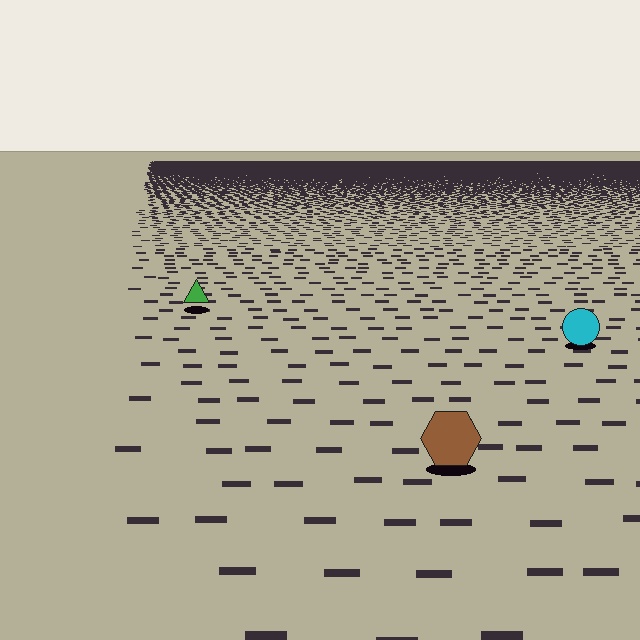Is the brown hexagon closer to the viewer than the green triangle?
Yes. The brown hexagon is closer — you can tell from the texture gradient: the ground texture is coarser near it.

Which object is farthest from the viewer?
The green triangle is farthest from the viewer. It appears smaller and the ground texture around it is denser.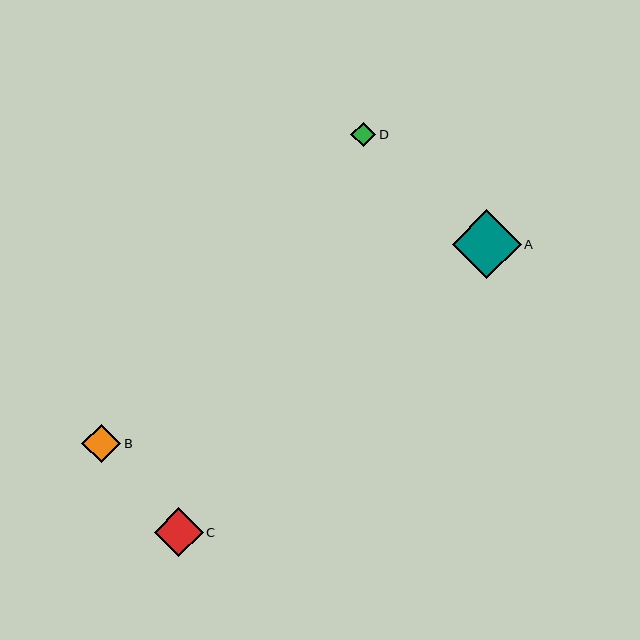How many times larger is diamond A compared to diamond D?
Diamond A is approximately 2.8 times the size of diamond D.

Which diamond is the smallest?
Diamond D is the smallest with a size of approximately 25 pixels.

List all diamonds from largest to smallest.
From largest to smallest: A, C, B, D.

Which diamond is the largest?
Diamond A is the largest with a size of approximately 69 pixels.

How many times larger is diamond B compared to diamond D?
Diamond B is approximately 1.6 times the size of diamond D.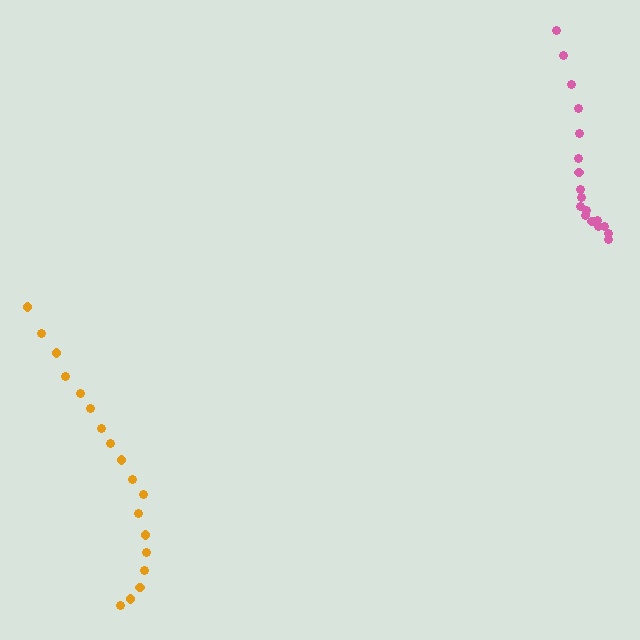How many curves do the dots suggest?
There are 2 distinct paths.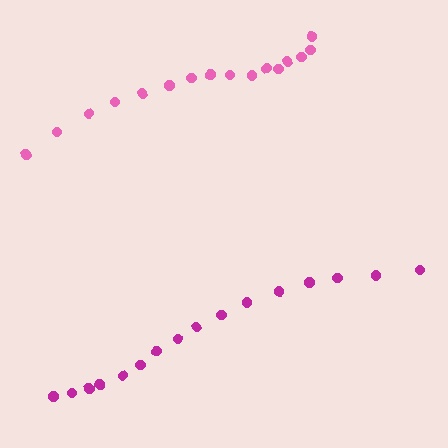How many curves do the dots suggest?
There are 2 distinct paths.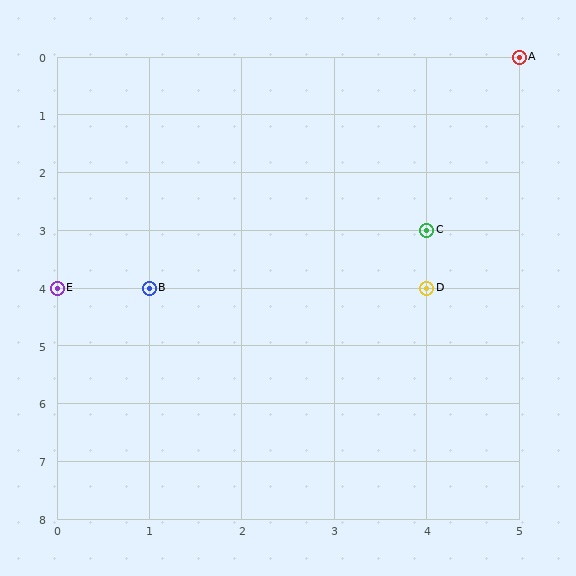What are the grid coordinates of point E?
Point E is at grid coordinates (0, 4).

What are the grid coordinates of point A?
Point A is at grid coordinates (5, 0).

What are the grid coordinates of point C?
Point C is at grid coordinates (4, 3).